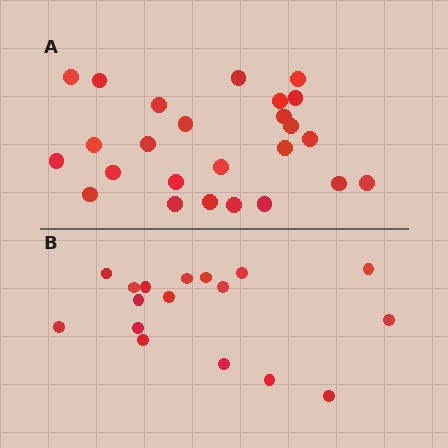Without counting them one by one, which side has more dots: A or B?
Region A (the top region) has more dots.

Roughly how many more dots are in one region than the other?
Region A has roughly 8 or so more dots than region B.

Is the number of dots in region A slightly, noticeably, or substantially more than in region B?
Region A has substantially more. The ratio is roughly 1.5 to 1.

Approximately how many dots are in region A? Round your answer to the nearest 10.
About 20 dots. (The exact count is 25, which rounds to 20.)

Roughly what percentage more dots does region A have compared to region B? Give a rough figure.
About 45% more.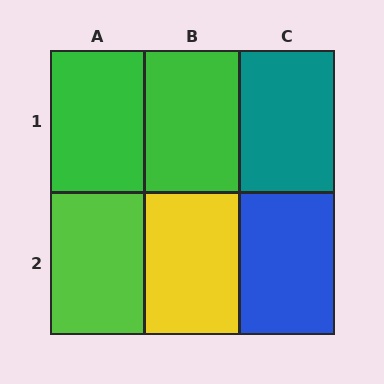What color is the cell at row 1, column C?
Teal.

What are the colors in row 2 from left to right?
Lime, yellow, blue.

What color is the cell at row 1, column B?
Green.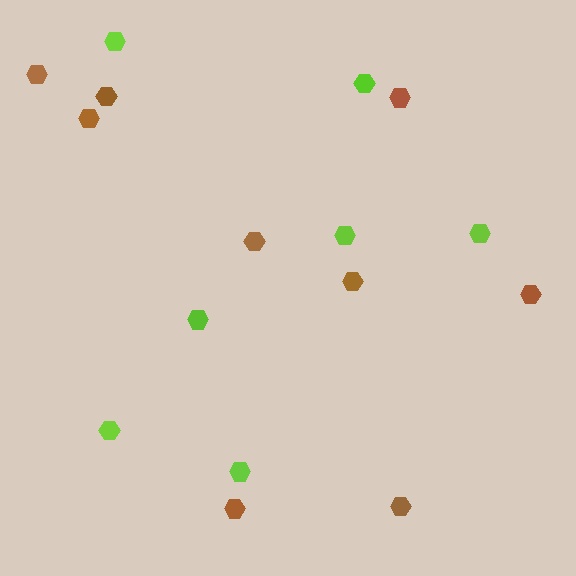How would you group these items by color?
There are 2 groups: one group of brown hexagons (9) and one group of lime hexagons (7).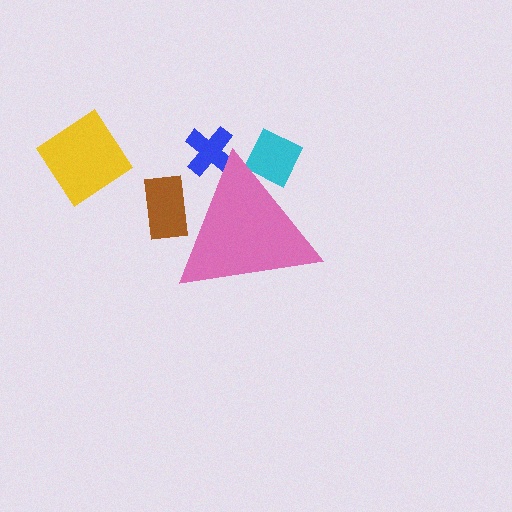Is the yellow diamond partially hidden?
No, the yellow diamond is fully visible.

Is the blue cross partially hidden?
Yes, the blue cross is partially hidden behind the pink triangle.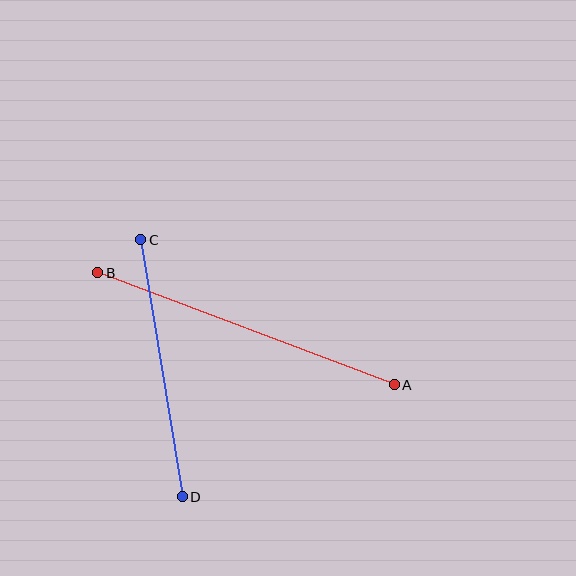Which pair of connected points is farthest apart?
Points A and B are farthest apart.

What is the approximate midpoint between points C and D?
The midpoint is at approximately (161, 368) pixels.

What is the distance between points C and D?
The distance is approximately 260 pixels.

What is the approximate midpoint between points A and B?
The midpoint is at approximately (246, 329) pixels.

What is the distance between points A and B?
The distance is approximately 317 pixels.